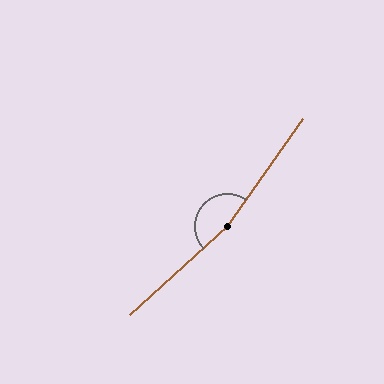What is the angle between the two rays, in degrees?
Approximately 168 degrees.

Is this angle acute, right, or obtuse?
It is obtuse.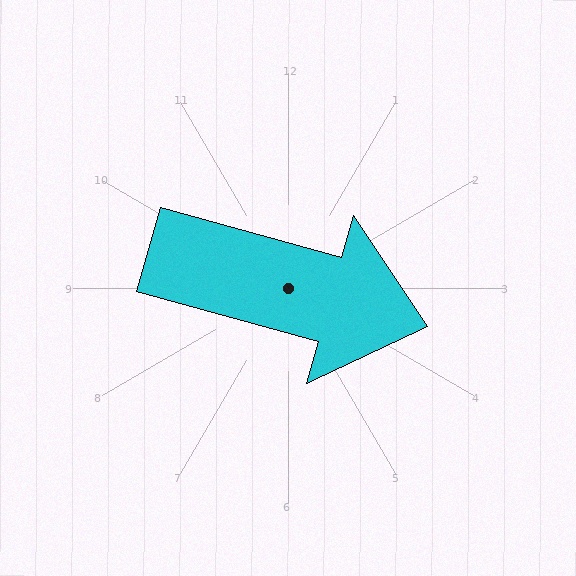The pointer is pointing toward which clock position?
Roughly 4 o'clock.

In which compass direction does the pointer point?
East.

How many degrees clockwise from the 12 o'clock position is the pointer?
Approximately 105 degrees.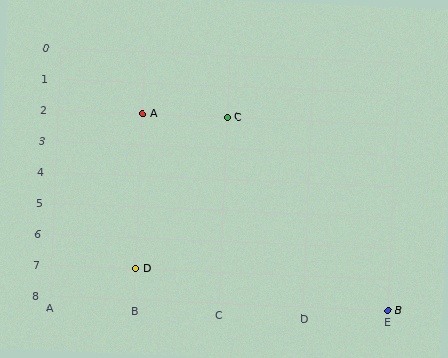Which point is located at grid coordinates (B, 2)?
Point A is at (B, 2).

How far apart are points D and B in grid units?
Points D and B are 3 columns and 1 row apart (about 3.2 grid units diagonally).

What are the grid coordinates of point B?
Point B is at grid coordinates (E, 8).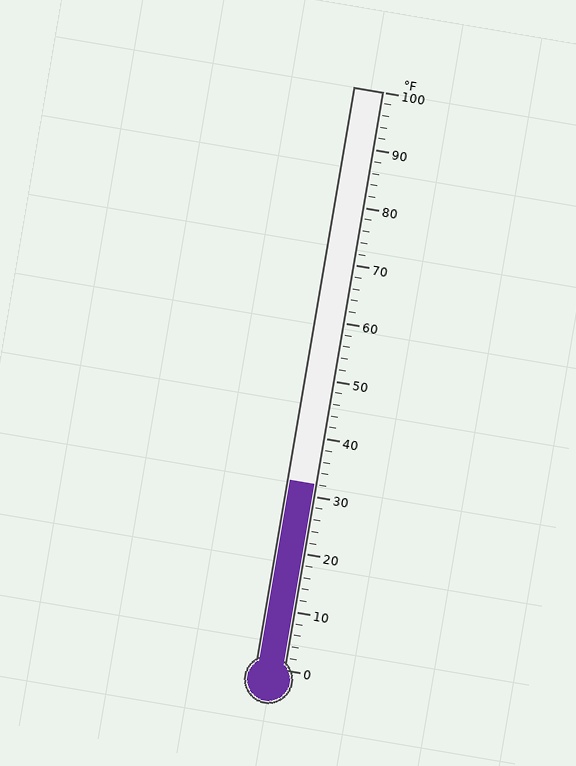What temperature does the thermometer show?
The thermometer shows approximately 32°F.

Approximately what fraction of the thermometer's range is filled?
The thermometer is filled to approximately 30% of its range.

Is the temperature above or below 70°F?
The temperature is below 70°F.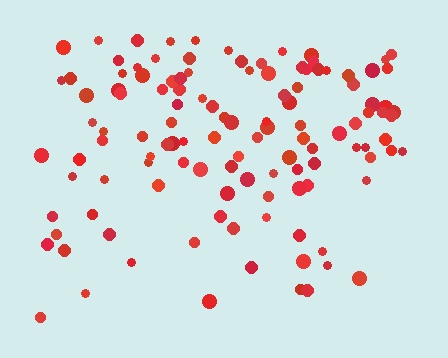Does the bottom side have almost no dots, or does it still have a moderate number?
Still a moderate number, just noticeably fewer than the top.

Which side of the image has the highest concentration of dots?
The top.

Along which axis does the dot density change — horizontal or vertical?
Vertical.